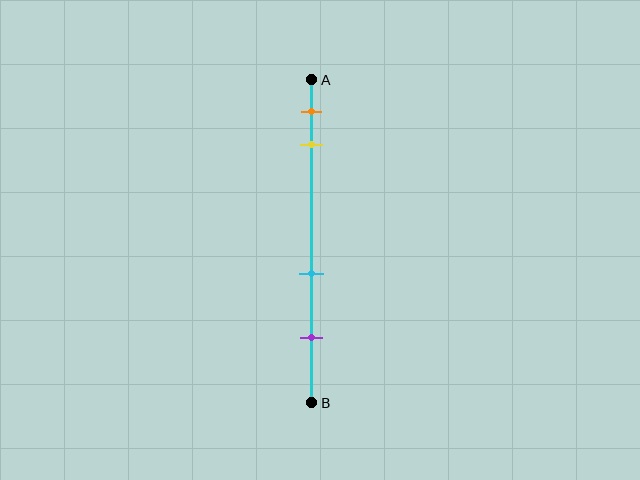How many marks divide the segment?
There are 4 marks dividing the segment.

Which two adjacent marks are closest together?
The orange and yellow marks are the closest adjacent pair.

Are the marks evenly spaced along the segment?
No, the marks are not evenly spaced.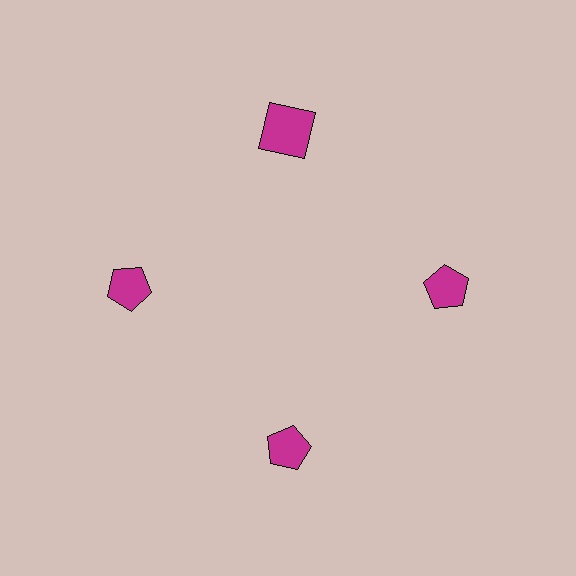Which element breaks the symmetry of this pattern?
The magenta square at roughly the 12 o'clock position breaks the symmetry. All other shapes are magenta pentagons.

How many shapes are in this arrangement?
There are 4 shapes arranged in a ring pattern.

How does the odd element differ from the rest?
It has a different shape: square instead of pentagon.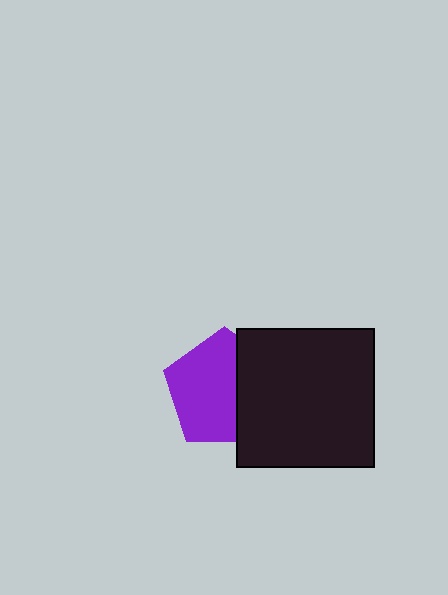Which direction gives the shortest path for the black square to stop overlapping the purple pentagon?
Moving right gives the shortest separation.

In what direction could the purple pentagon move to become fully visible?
The purple pentagon could move left. That would shift it out from behind the black square entirely.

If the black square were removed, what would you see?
You would see the complete purple pentagon.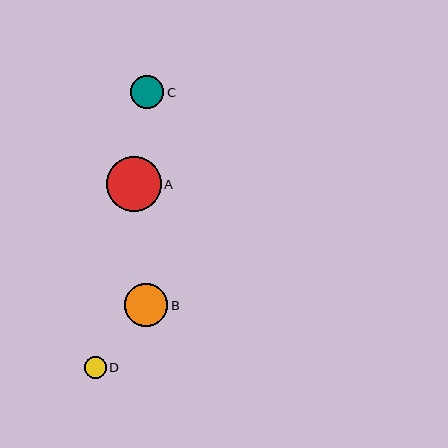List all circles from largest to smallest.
From largest to smallest: A, B, C, D.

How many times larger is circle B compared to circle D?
Circle B is approximately 1.9 times the size of circle D.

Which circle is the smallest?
Circle D is the smallest with a size of approximately 22 pixels.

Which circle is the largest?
Circle A is the largest with a size of approximately 55 pixels.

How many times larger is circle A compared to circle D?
Circle A is approximately 2.5 times the size of circle D.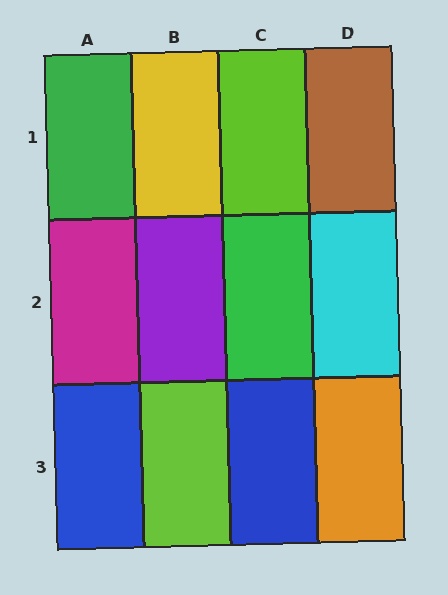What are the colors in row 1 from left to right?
Green, yellow, lime, brown.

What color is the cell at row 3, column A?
Blue.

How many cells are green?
2 cells are green.